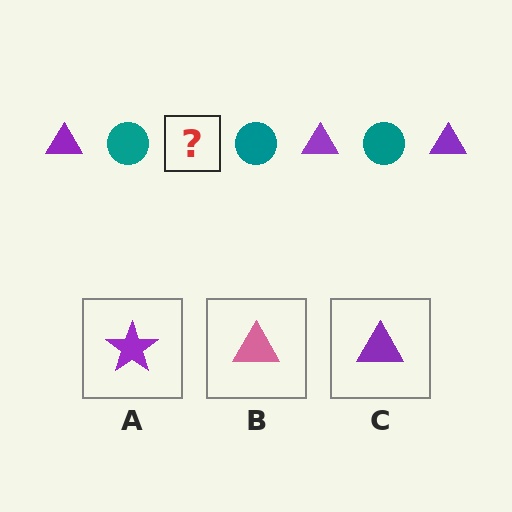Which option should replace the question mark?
Option C.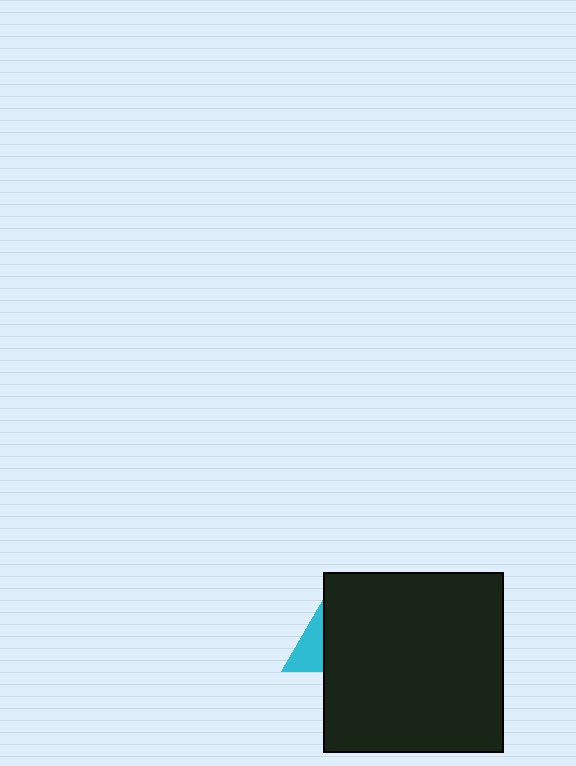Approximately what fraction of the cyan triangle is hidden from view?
Roughly 64% of the cyan triangle is hidden behind the black square.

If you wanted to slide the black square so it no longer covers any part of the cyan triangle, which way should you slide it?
Slide it right — that is the most direct way to separate the two shapes.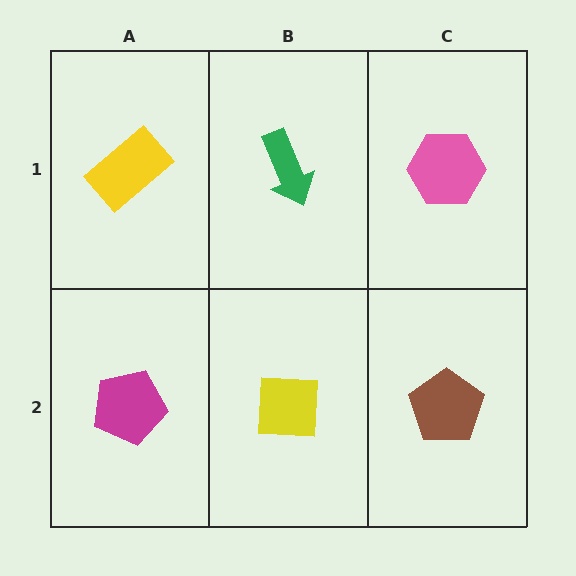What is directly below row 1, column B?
A yellow square.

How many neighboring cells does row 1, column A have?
2.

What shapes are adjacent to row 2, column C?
A pink hexagon (row 1, column C), a yellow square (row 2, column B).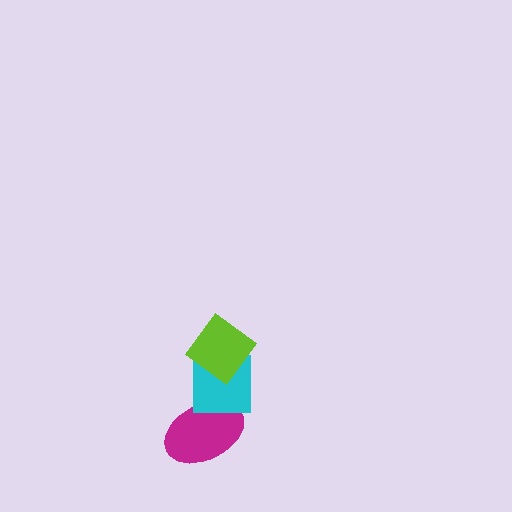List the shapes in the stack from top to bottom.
From top to bottom: the lime diamond, the cyan square, the magenta ellipse.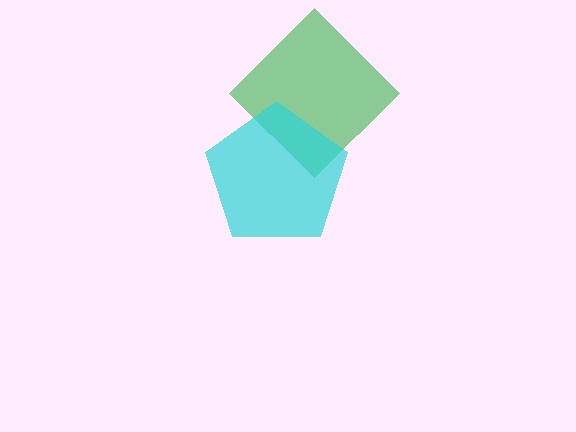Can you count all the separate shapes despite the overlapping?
Yes, there are 2 separate shapes.